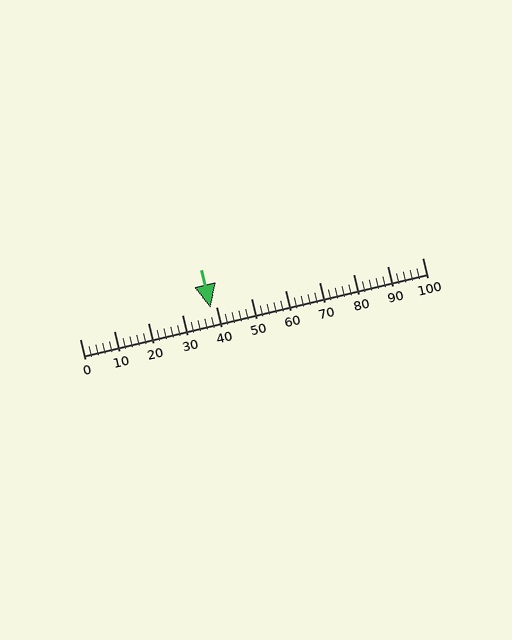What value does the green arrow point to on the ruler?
The green arrow points to approximately 38.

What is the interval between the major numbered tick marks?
The major tick marks are spaced 10 units apart.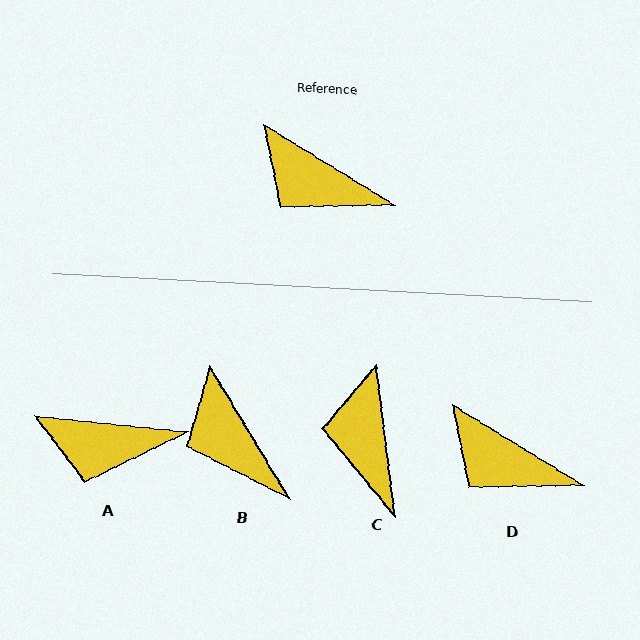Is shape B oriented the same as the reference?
No, it is off by about 28 degrees.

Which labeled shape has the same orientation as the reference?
D.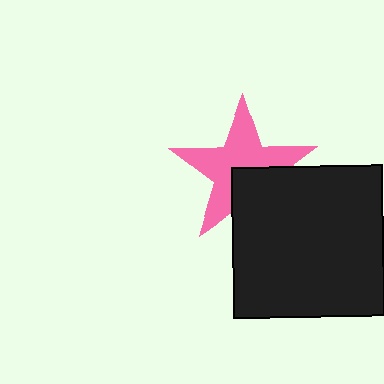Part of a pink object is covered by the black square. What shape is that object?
It is a star.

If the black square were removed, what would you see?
You would see the complete pink star.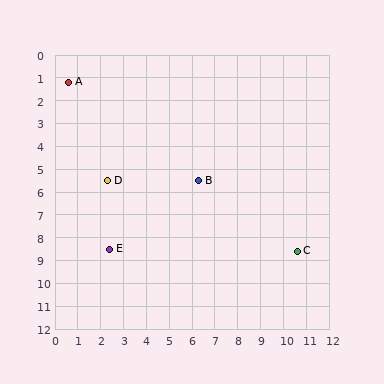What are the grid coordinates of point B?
Point B is at approximately (6.3, 5.5).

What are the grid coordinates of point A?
Point A is at approximately (0.6, 1.2).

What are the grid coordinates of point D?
Point D is at approximately (2.3, 5.5).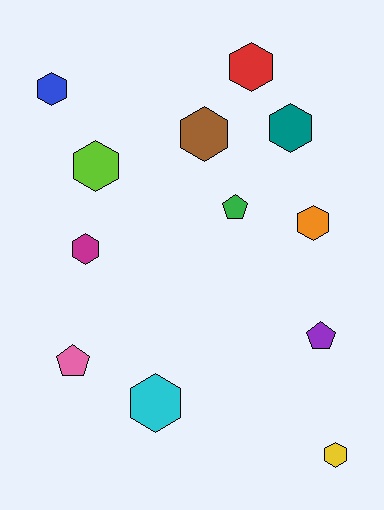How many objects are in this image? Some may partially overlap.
There are 12 objects.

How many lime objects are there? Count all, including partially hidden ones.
There is 1 lime object.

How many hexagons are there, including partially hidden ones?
There are 9 hexagons.